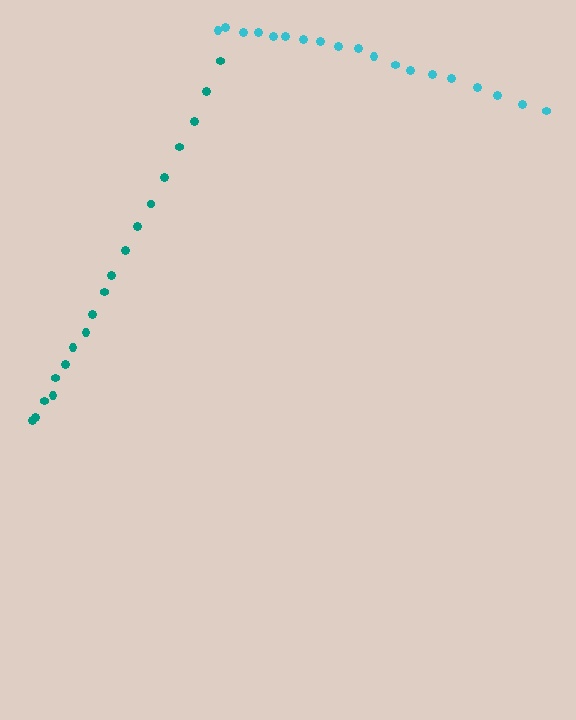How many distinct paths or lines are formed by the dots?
There are 2 distinct paths.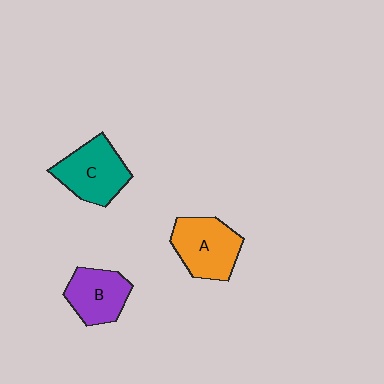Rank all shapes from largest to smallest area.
From largest to smallest: A (orange), C (teal), B (purple).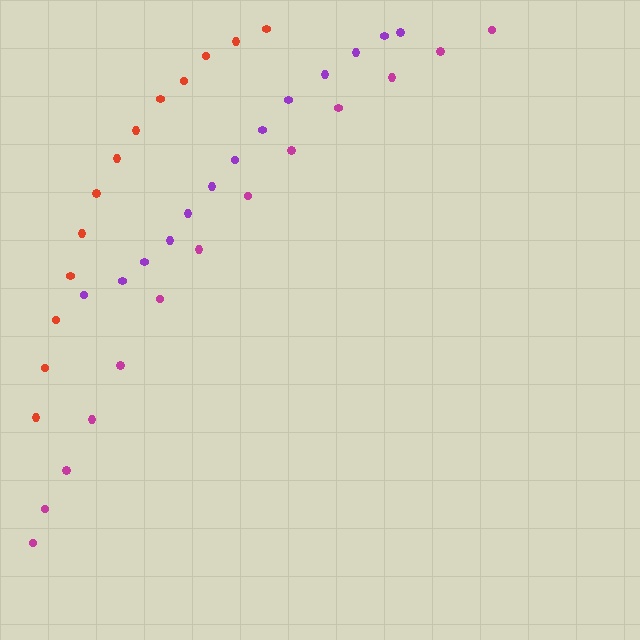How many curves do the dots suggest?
There are 3 distinct paths.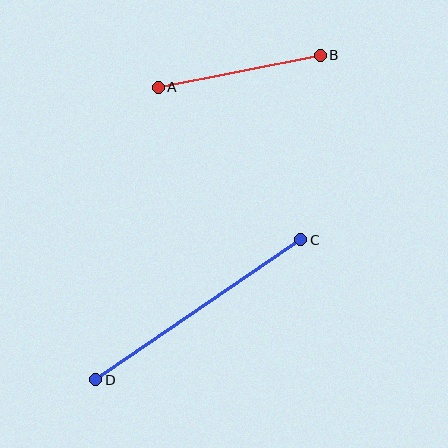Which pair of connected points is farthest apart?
Points C and D are farthest apart.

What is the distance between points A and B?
The distance is approximately 165 pixels.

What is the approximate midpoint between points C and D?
The midpoint is at approximately (198, 310) pixels.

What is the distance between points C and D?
The distance is approximately 248 pixels.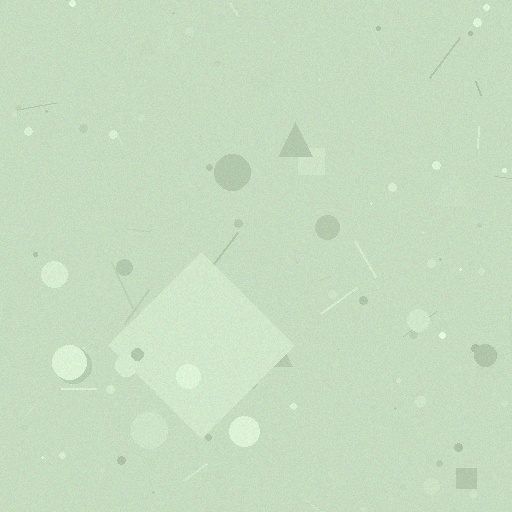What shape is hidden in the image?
A diamond is hidden in the image.